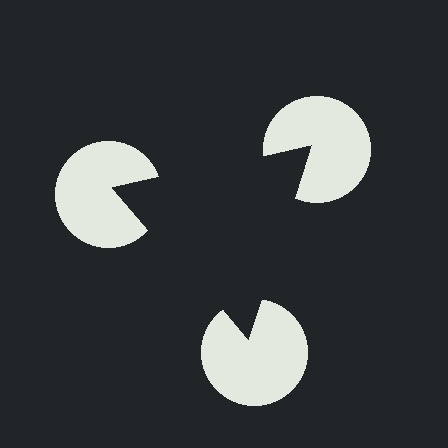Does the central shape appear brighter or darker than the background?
It typically appears slightly darker than the background, even though no actual brightness change is drawn.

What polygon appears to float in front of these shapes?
An illusory triangle — its edges are inferred from the aligned wedge cuts in the pac-man discs, not physically drawn.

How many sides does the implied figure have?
3 sides.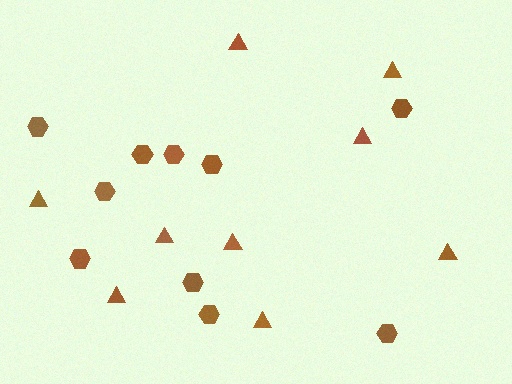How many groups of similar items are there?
There are 2 groups: one group of triangles (9) and one group of hexagons (10).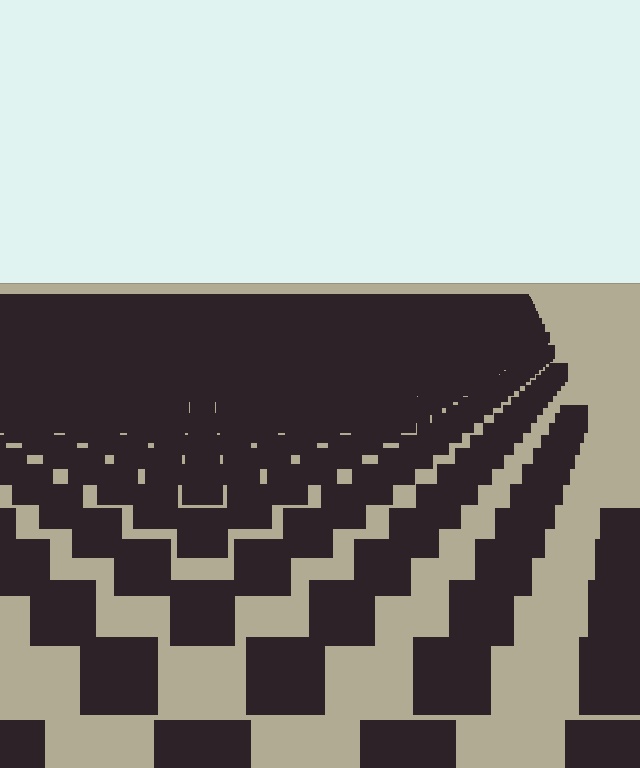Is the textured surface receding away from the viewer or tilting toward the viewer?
The surface is receding away from the viewer. Texture elements get smaller and denser toward the top.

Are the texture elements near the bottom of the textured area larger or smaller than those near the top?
Larger. Near the bottom, elements are closer to the viewer and appear at a bigger on-screen size.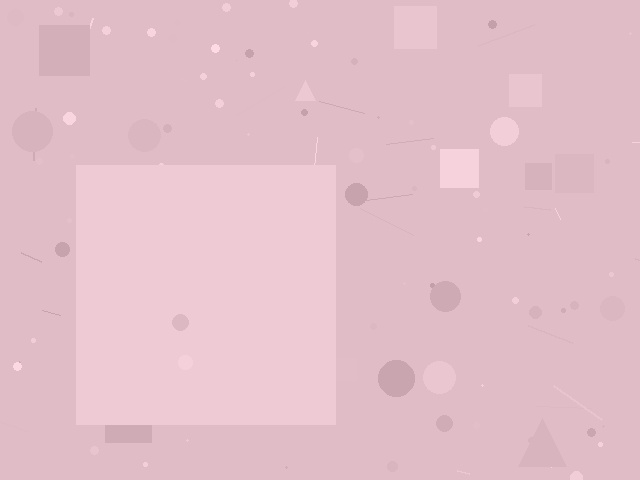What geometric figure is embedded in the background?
A square is embedded in the background.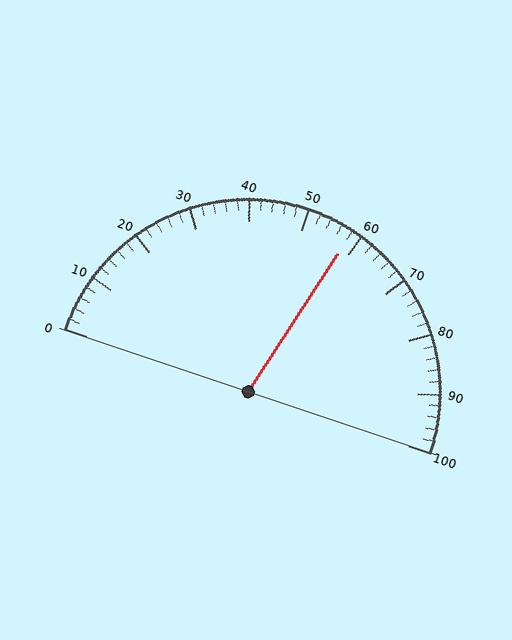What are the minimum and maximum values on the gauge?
The gauge ranges from 0 to 100.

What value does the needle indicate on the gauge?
The needle indicates approximately 58.